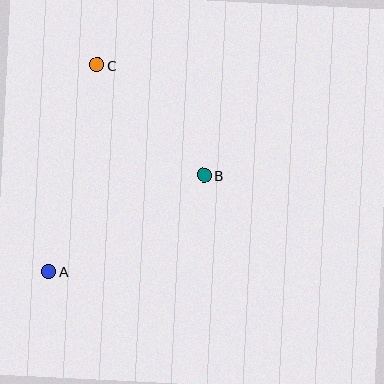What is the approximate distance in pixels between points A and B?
The distance between A and B is approximately 182 pixels.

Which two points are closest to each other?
Points B and C are closest to each other.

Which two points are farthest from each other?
Points A and C are farthest from each other.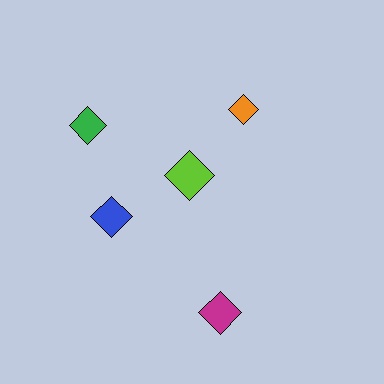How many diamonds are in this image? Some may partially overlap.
There are 5 diamonds.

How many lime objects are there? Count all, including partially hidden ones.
There is 1 lime object.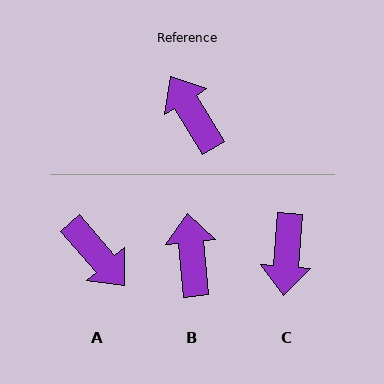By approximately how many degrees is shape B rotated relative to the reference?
Approximately 25 degrees clockwise.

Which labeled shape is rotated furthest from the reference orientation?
A, about 170 degrees away.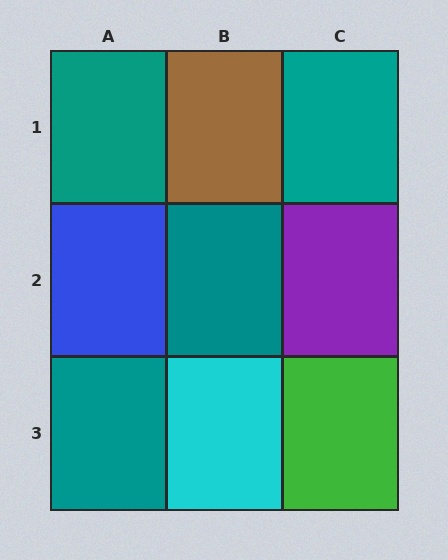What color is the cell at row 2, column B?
Teal.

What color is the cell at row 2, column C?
Purple.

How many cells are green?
1 cell is green.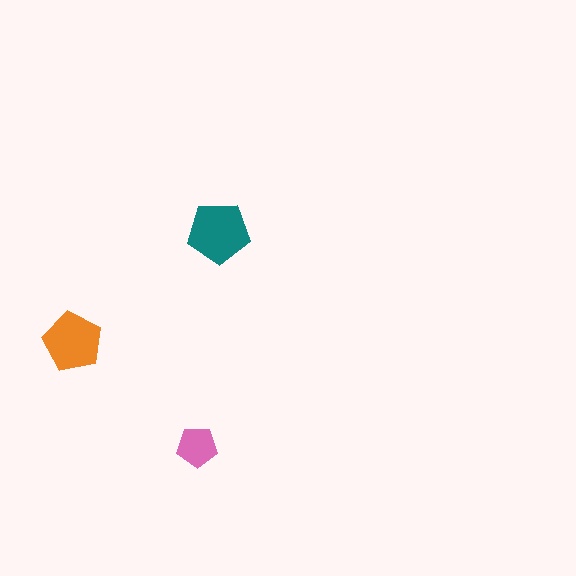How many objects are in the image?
There are 3 objects in the image.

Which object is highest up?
The teal pentagon is topmost.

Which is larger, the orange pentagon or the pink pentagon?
The orange one.